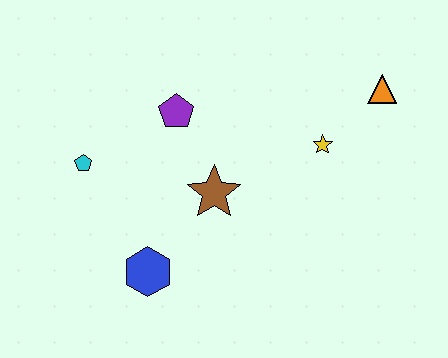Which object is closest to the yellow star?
The orange triangle is closest to the yellow star.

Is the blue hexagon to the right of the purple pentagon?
No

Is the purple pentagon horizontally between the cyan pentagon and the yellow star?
Yes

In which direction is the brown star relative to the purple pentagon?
The brown star is below the purple pentagon.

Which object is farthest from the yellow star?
The cyan pentagon is farthest from the yellow star.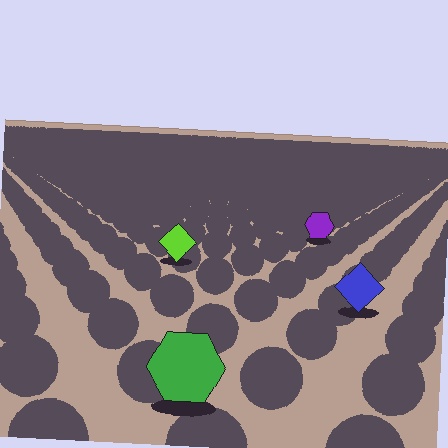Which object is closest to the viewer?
The green hexagon is closest. The texture marks near it are larger and more spread out.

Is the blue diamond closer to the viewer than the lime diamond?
Yes. The blue diamond is closer — you can tell from the texture gradient: the ground texture is coarser near it.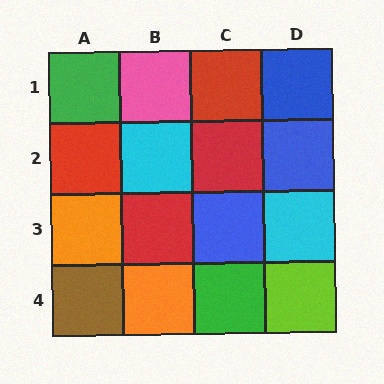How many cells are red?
4 cells are red.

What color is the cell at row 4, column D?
Lime.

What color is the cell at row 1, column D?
Blue.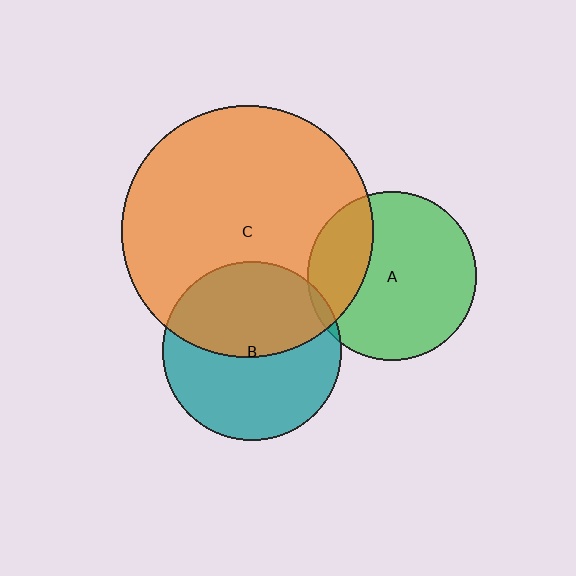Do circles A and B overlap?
Yes.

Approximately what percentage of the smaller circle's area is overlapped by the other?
Approximately 5%.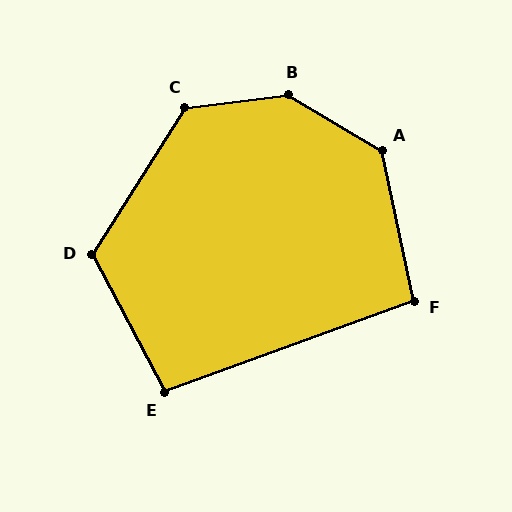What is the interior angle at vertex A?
Approximately 133 degrees (obtuse).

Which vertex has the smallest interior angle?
E, at approximately 98 degrees.